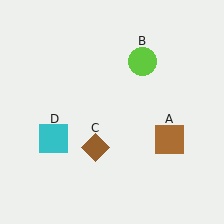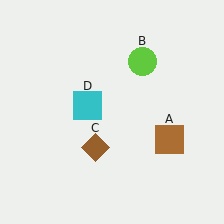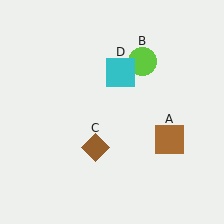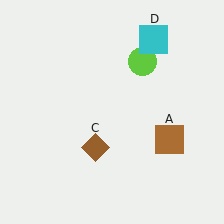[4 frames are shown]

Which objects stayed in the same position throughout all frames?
Brown square (object A) and lime circle (object B) and brown diamond (object C) remained stationary.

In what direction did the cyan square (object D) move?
The cyan square (object D) moved up and to the right.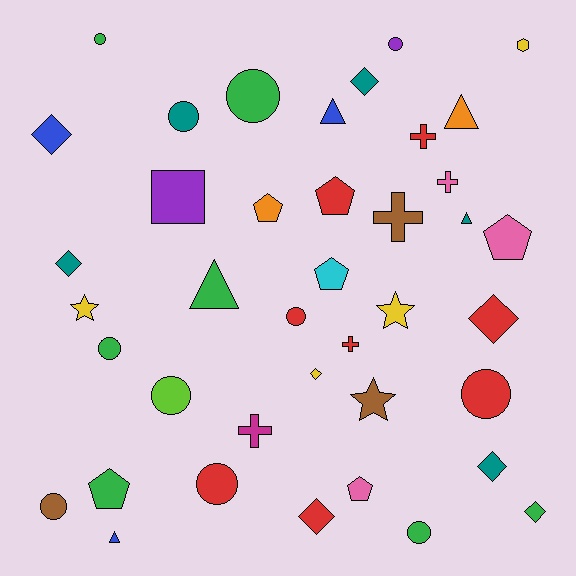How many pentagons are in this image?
There are 6 pentagons.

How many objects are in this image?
There are 40 objects.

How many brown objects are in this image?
There are 3 brown objects.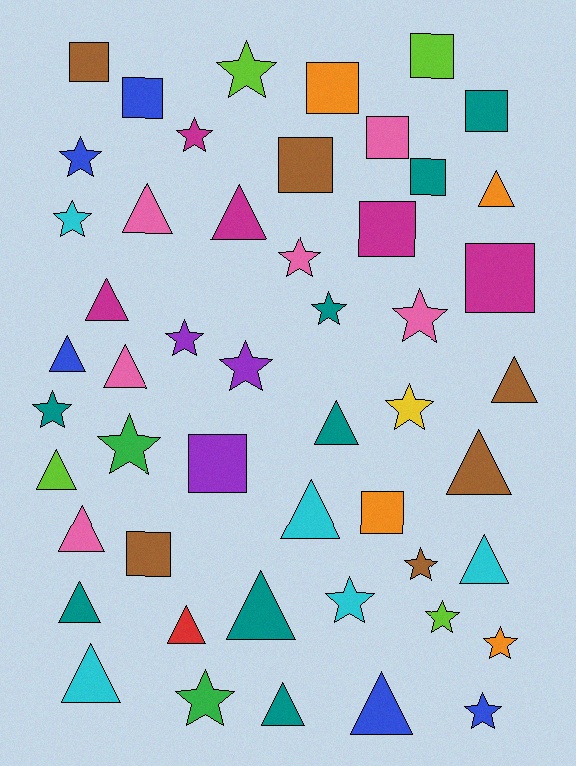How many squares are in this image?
There are 13 squares.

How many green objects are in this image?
There are 2 green objects.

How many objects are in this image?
There are 50 objects.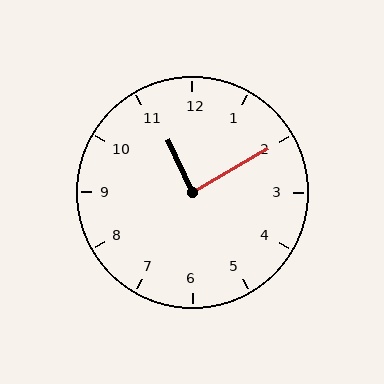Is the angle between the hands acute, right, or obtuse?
It is right.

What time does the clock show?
11:10.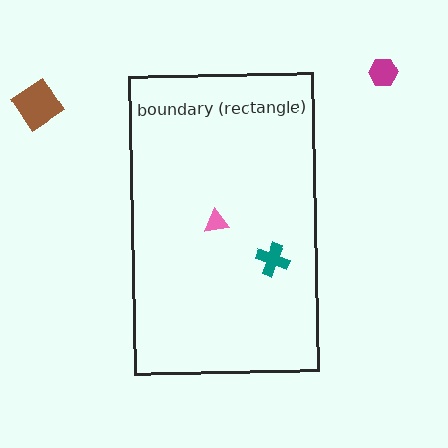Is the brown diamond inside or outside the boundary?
Outside.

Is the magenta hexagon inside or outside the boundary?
Outside.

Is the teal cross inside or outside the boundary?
Inside.